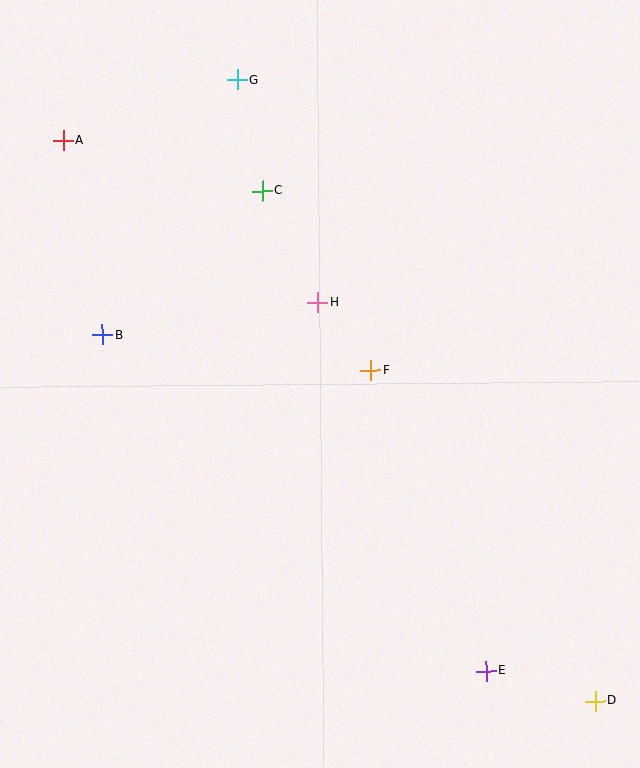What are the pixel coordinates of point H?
Point H is at (318, 302).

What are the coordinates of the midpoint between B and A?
The midpoint between B and A is at (83, 238).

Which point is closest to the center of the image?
Point F at (371, 371) is closest to the center.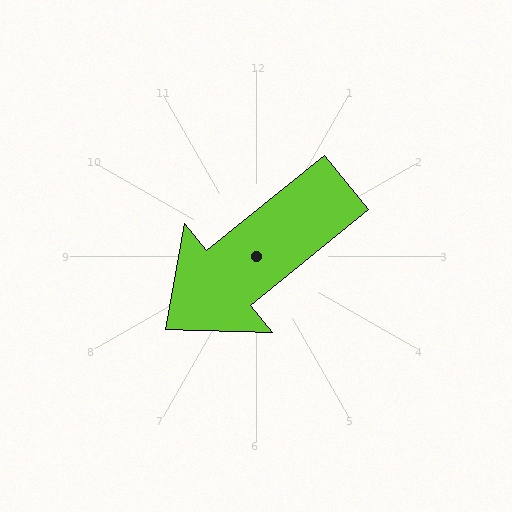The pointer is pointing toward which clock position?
Roughly 8 o'clock.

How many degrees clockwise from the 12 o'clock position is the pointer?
Approximately 231 degrees.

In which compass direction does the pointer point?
Southwest.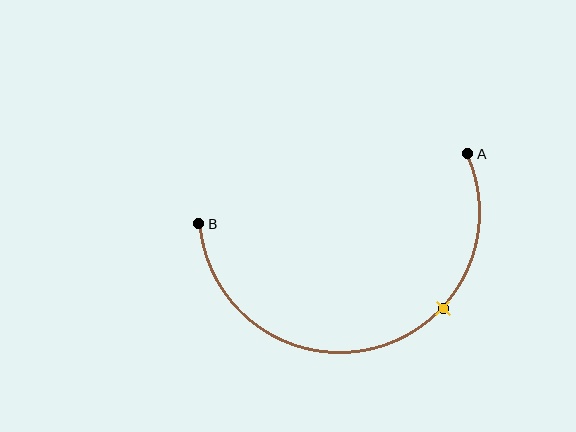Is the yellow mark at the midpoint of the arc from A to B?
No. The yellow mark lies on the arc but is closer to endpoint A. The arc midpoint would be at the point on the curve equidistant along the arc from both A and B.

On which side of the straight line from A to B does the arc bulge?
The arc bulges below the straight line connecting A and B.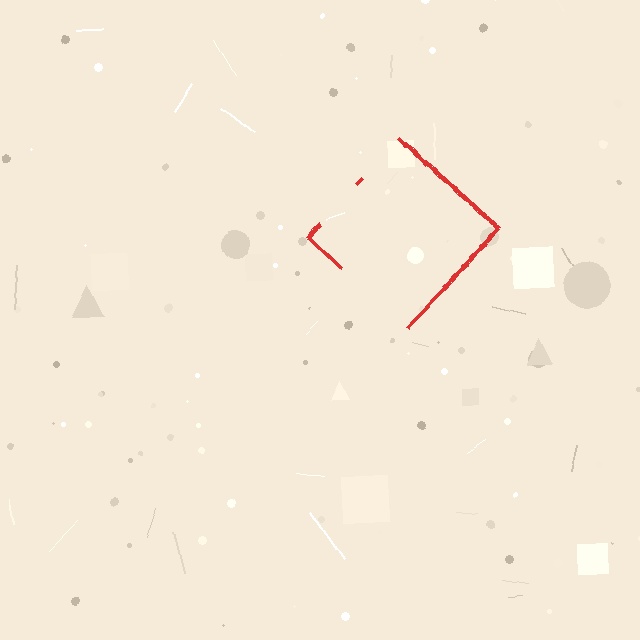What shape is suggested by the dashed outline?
The dashed outline suggests a diamond.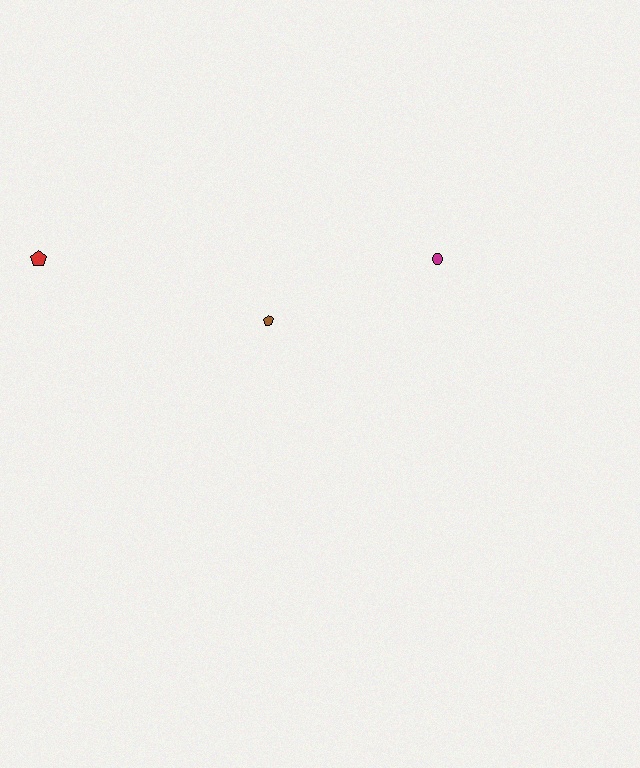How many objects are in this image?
There are 3 objects.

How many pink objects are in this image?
There are no pink objects.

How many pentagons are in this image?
There are 2 pentagons.